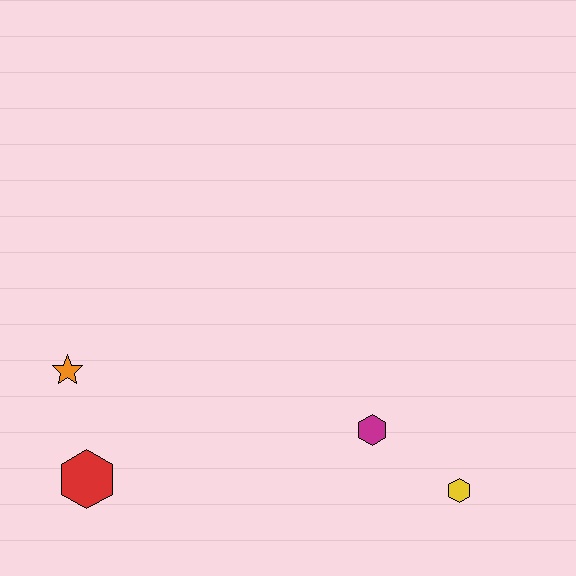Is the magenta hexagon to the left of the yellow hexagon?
Yes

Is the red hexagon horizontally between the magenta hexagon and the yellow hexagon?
No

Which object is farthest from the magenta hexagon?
The orange star is farthest from the magenta hexagon.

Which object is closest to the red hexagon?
The orange star is closest to the red hexagon.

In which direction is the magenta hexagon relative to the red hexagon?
The magenta hexagon is to the right of the red hexagon.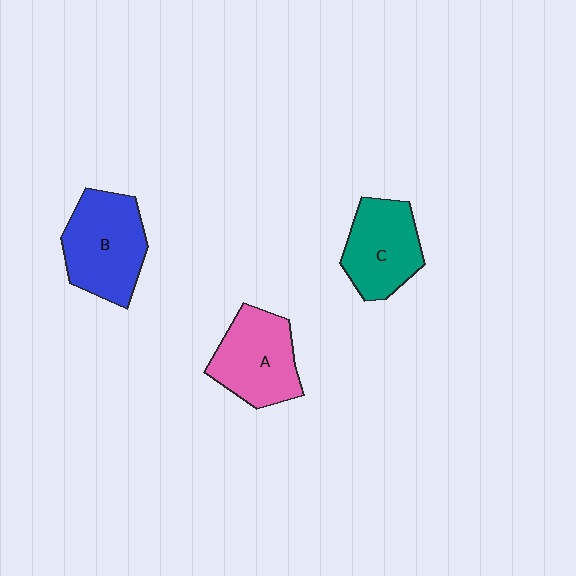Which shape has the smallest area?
Shape C (teal).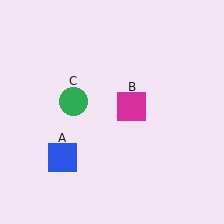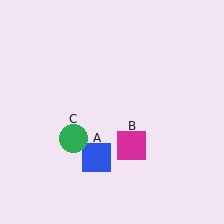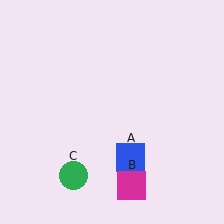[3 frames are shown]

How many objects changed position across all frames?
3 objects changed position: blue square (object A), magenta square (object B), green circle (object C).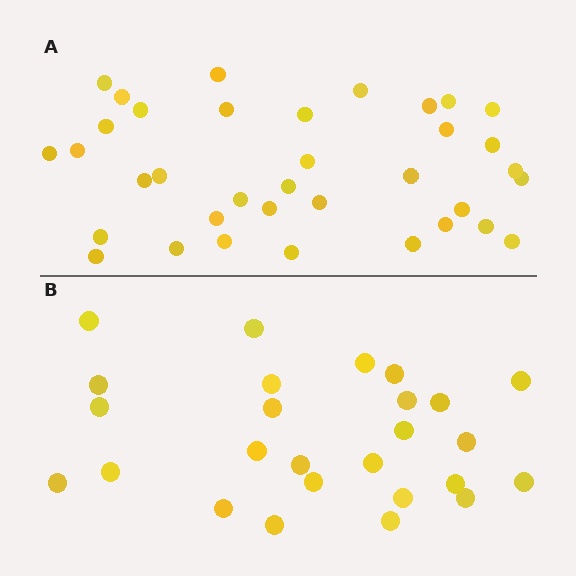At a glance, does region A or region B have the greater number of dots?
Region A (the top region) has more dots.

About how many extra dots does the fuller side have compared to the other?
Region A has roughly 10 or so more dots than region B.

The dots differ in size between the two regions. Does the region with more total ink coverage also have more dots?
No. Region B has more total ink coverage because its dots are larger, but region A actually contains more individual dots. Total area can be misleading — the number of items is what matters here.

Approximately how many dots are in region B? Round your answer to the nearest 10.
About 30 dots. (The exact count is 26, which rounds to 30.)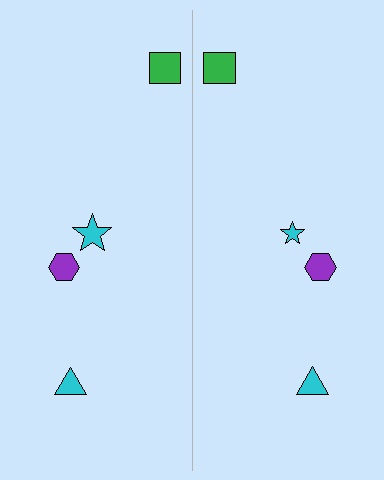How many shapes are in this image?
There are 8 shapes in this image.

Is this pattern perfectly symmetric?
No, the pattern is not perfectly symmetric. The cyan star on the right side has a different size than its mirror counterpart.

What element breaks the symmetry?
The cyan star on the right side has a different size than its mirror counterpart.